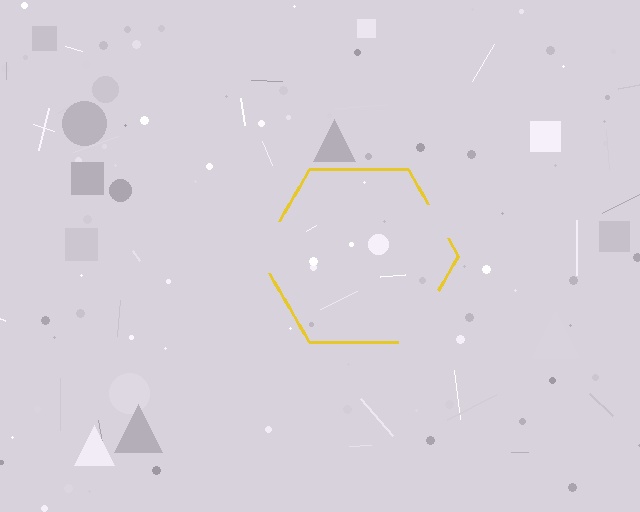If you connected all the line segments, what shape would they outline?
They would outline a hexagon.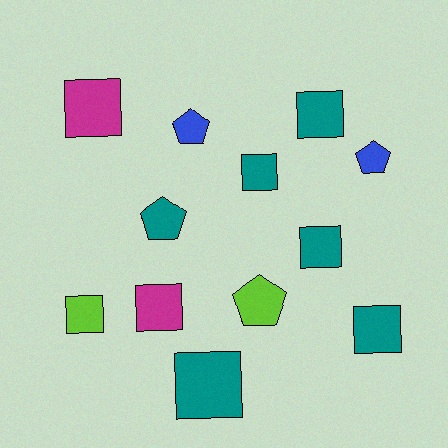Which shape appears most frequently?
Square, with 8 objects.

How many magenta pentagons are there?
There are no magenta pentagons.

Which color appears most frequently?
Teal, with 6 objects.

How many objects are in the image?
There are 12 objects.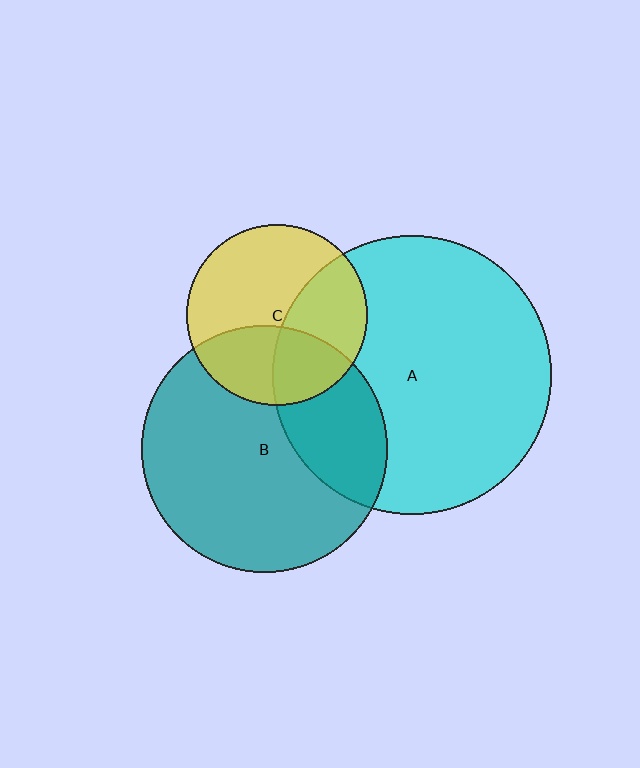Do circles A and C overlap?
Yes.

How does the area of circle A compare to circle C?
Approximately 2.4 times.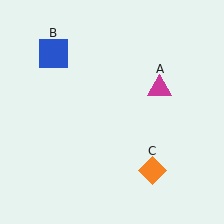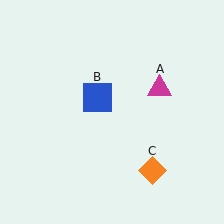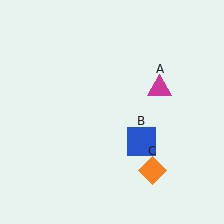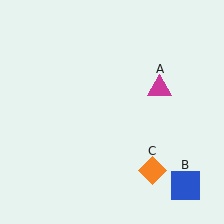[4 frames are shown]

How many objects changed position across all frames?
1 object changed position: blue square (object B).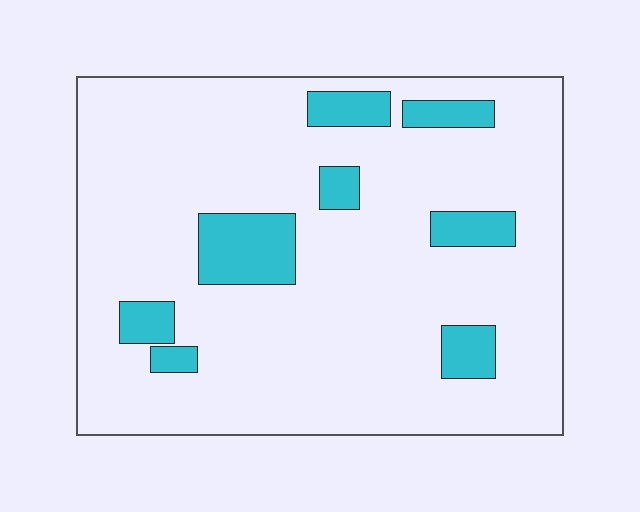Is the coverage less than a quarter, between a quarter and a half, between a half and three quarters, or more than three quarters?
Less than a quarter.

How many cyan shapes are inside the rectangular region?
8.